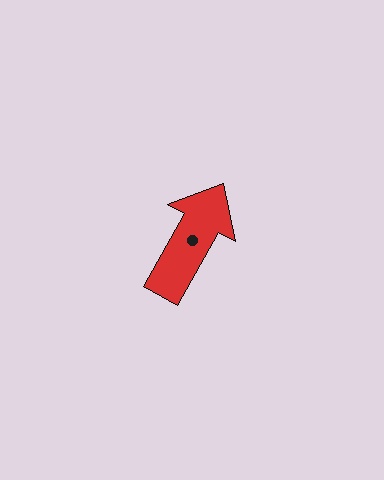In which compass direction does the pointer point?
Northeast.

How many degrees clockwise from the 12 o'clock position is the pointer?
Approximately 29 degrees.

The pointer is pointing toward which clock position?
Roughly 1 o'clock.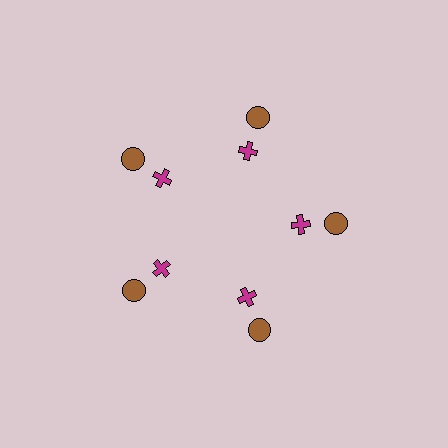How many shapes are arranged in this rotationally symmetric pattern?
There are 10 shapes, arranged in 5 groups of 2.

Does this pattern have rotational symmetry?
Yes, this pattern has 5-fold rotational symmetry. It looks the same after rotating 72 degrees around the center.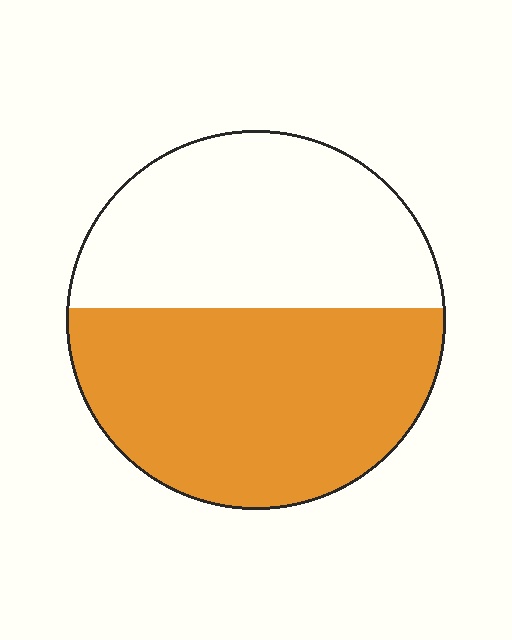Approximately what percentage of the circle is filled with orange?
Approximately 55%.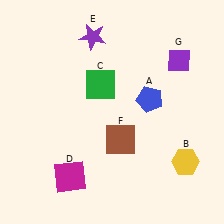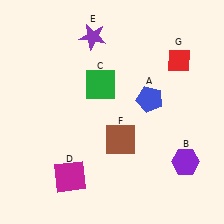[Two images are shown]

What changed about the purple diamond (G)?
In Image 1, G is purple. In Image 2, it changed to red.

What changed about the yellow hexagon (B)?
In Image 1, B is yellow. In Image 2, it changed to purple.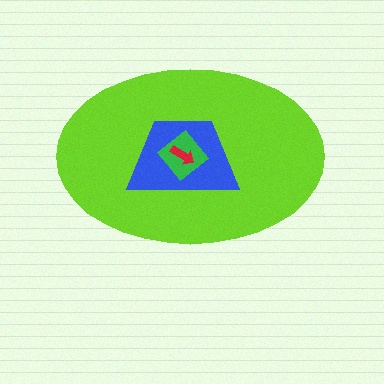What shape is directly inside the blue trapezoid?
The green diamond.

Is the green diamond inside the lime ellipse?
Yes.